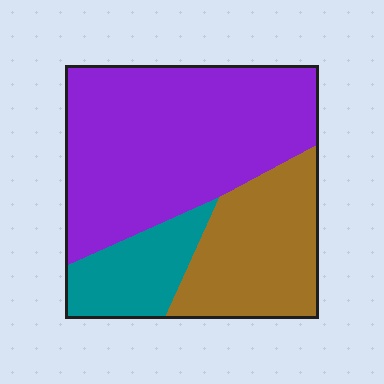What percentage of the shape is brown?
Brown takes up about one quarter (1/4) of the shape.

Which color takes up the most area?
Purple, at roughly 55%.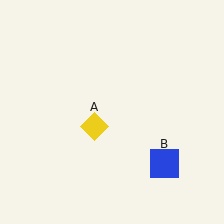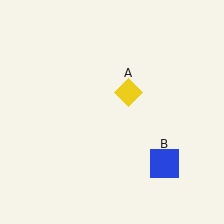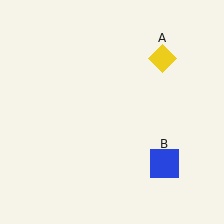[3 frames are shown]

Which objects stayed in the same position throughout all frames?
Blue square (object B) remained stationary.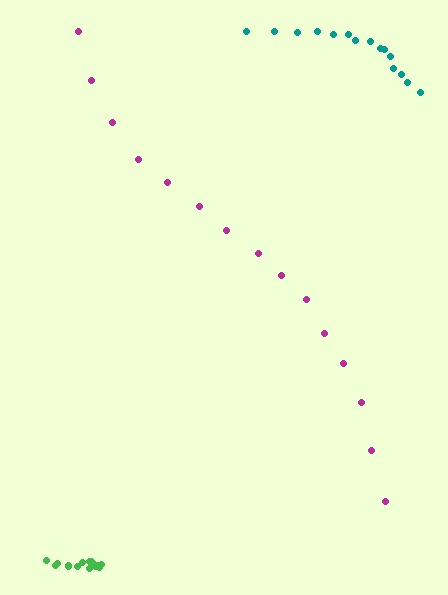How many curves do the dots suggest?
There are 3 distinct paths.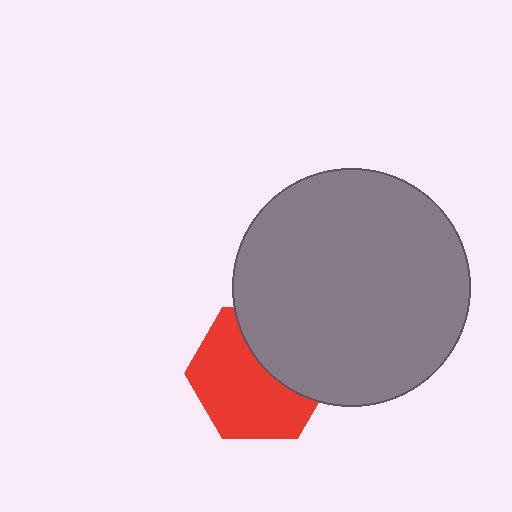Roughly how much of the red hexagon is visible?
About half of it is visible (roughly 62%).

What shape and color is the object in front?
The object in front is a gray circle.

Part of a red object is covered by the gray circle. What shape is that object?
It is a hexagon.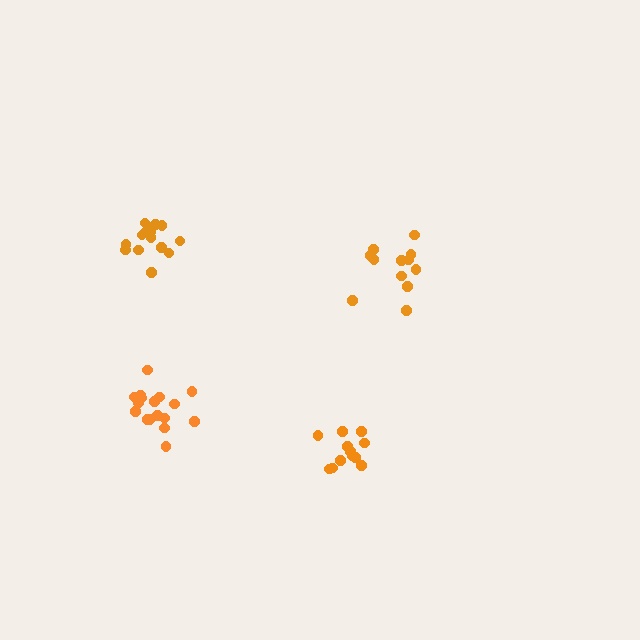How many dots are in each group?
Group 1: 12 dots, Group 2: 12 dots, Group 3: 17 dots, Group 4: 15 dots (56 total).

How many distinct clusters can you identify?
There are 4 distinct clusters.